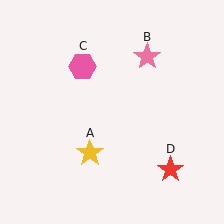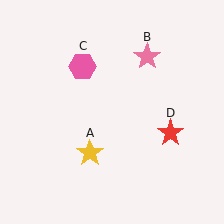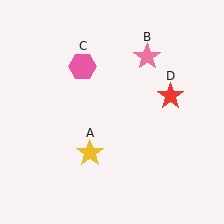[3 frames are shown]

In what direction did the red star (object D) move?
The red star (object D) moved up.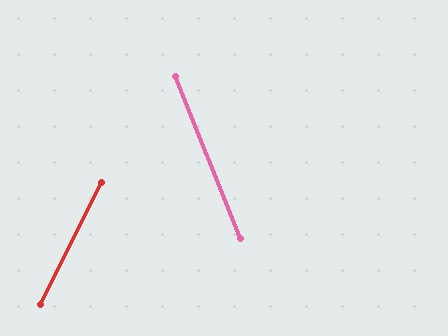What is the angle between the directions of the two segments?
Approximately 48 degrees.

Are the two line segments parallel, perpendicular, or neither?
Neither parallel nor perpendicular — they differ by about 48°.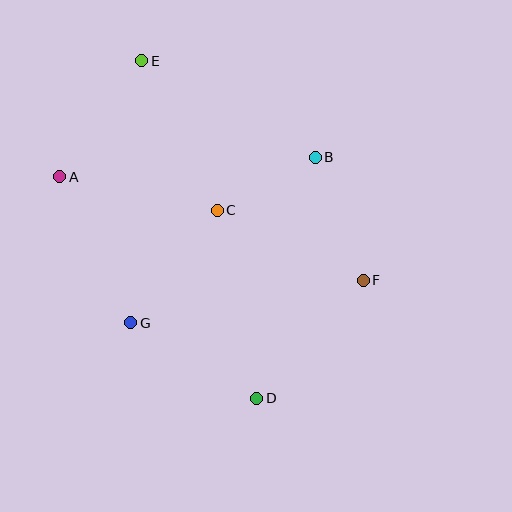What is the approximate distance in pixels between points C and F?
The distance between C and F is approximately 162 pixels.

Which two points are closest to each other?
Points B and C are closest to each other.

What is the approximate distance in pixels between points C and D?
The distance between C and D is approximately 192 pixels.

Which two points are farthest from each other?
Points D and E are farthest from each other.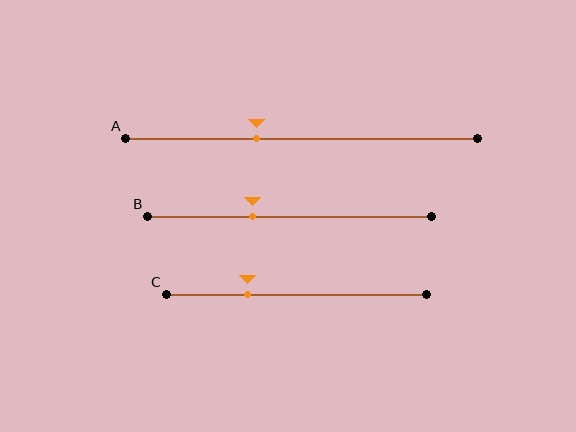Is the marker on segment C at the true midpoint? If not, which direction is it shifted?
No, the marker on segment C is shifted to the left by about 19% of the segment length.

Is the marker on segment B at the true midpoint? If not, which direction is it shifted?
No, the marker on segment B is shifted to the left by about 13% of the segment length.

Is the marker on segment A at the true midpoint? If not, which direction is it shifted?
No, the marker on segment A is shifted to the left by about 13% of the segment length.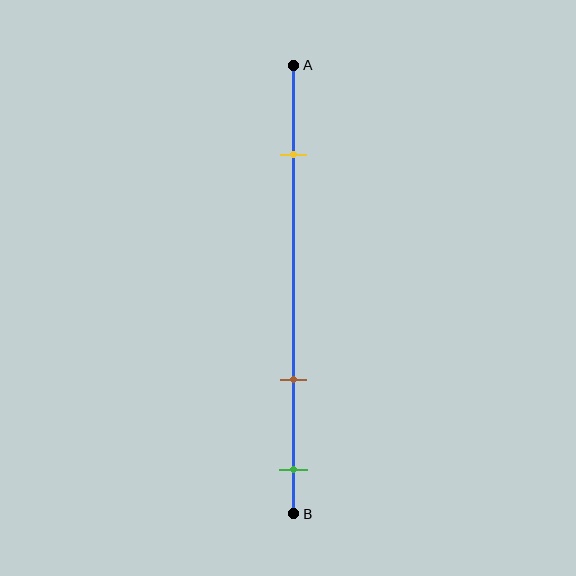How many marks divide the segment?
There are 3 marks dividing the segment.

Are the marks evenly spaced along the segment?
No, the marks are not evenly spaced.